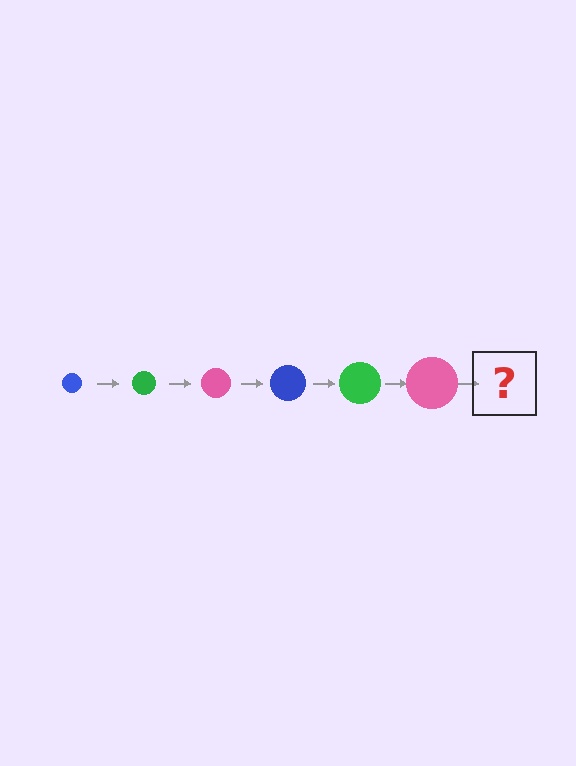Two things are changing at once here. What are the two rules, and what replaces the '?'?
The two rules are that the circle grows larger each step and the color cycles through blue, green, and pink. The '?' should be a blue circle, larger than the previous one.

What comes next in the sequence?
The next element should be a blue circle, larger than the previous one.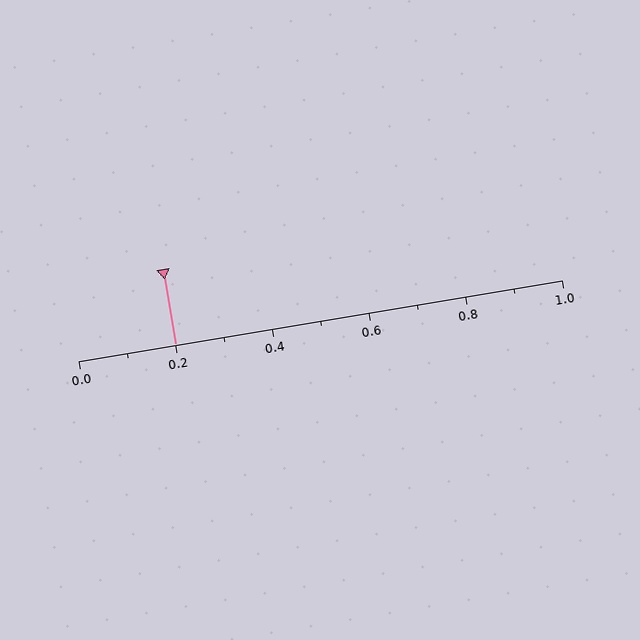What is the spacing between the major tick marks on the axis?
The major ticks are spaced 0.2 apart.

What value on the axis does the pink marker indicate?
The marker indicates approximately 0.2.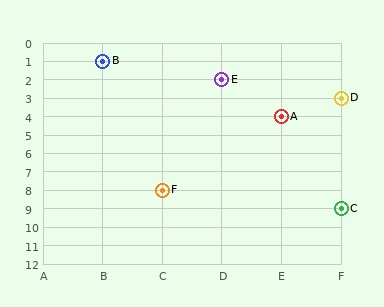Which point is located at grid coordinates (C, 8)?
Point F is at (C, 8).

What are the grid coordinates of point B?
Point B is at grid coordinates (B, 1).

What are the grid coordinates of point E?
Point E is at grid coordinates (D, 2).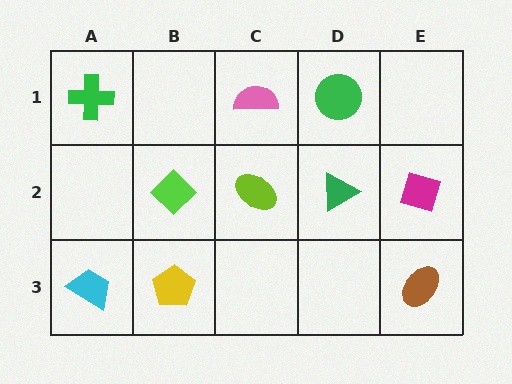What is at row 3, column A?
A cyan trapezoid.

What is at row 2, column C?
A lime ellipse.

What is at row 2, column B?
A lime diamond.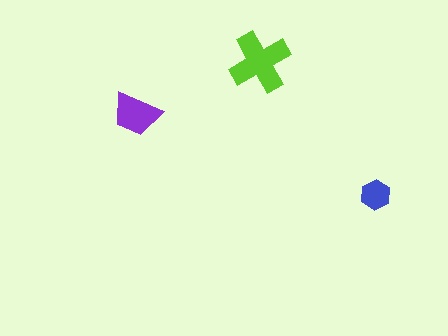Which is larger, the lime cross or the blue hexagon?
The lime cross.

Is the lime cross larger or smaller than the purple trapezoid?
Larger.